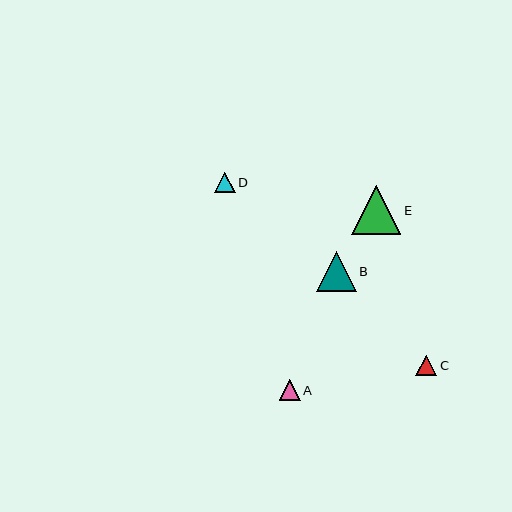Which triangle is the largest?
Triangle E is the largest with a size of approximately 49 pixels.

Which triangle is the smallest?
Triangle D is the smallest with a size of approximately 20 pixels.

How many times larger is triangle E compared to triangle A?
Triangle E is approximately 2.4 times the size of triangle A.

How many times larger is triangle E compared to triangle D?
Triangle E is approximately 2.4 times the size of triangle D.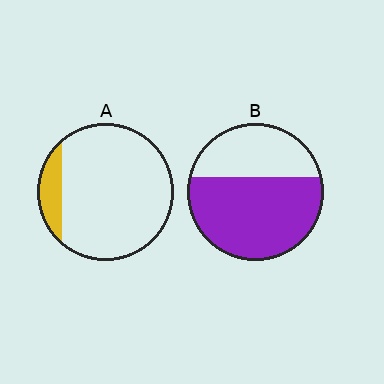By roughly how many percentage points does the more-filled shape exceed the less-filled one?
By roughly 50 percentage points (B over A).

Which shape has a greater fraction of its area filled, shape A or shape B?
Shape B.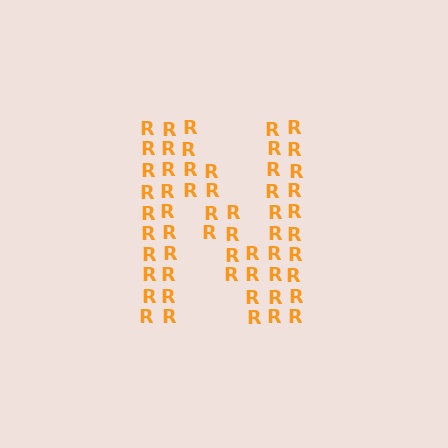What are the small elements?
The small elements are letter R's.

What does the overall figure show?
The overall figure shows the letter N.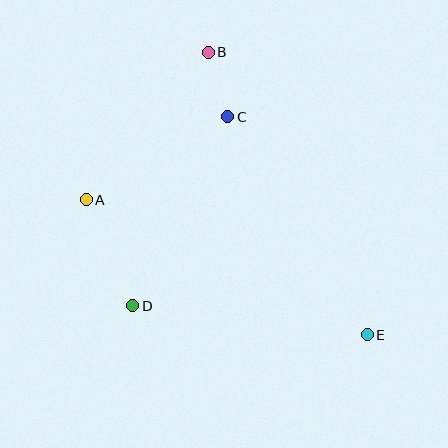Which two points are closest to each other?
Points B and C are closest to each other.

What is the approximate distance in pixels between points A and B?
The distance between A and B is approximately 192 pixels.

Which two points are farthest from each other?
Points B and E are farthest from each other.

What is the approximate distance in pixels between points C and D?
The distance between C and D is approximately 211 pixels.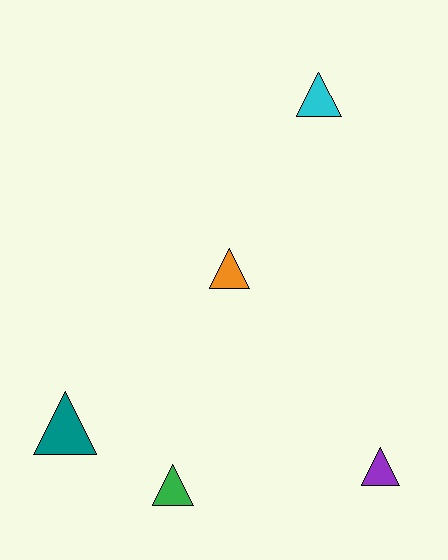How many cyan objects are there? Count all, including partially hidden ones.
There is 1 cyan object.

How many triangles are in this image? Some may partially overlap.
There are 5 triangles.